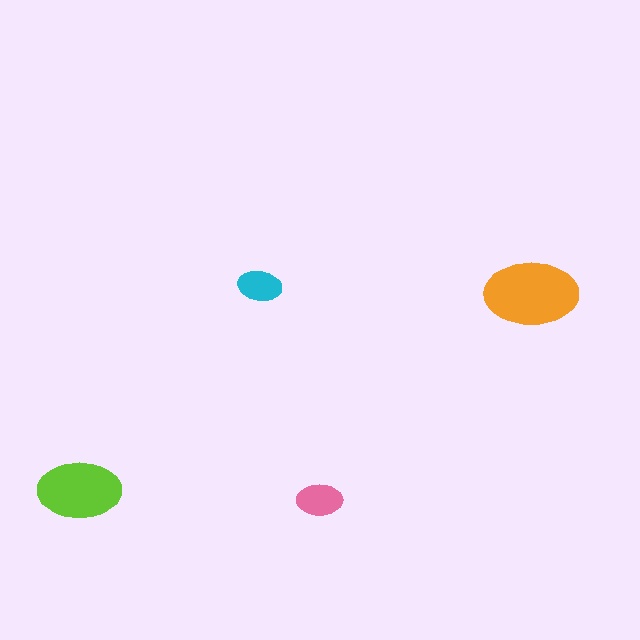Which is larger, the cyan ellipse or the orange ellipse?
The orange one.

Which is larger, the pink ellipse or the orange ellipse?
The orange one.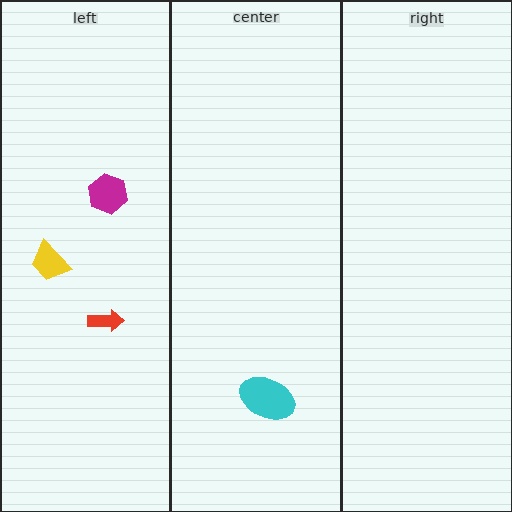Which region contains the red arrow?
The left region.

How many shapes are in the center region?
1.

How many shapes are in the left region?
3.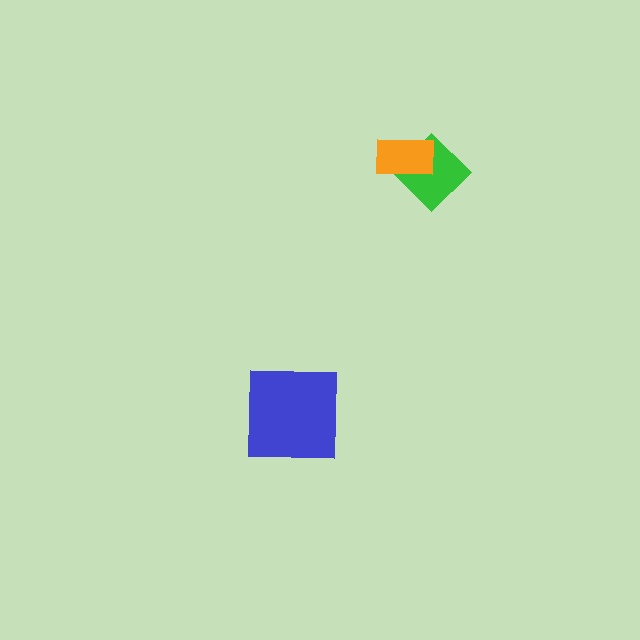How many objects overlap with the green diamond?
1 object overlaps with the green diamond.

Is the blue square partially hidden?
No, no other shape covers it.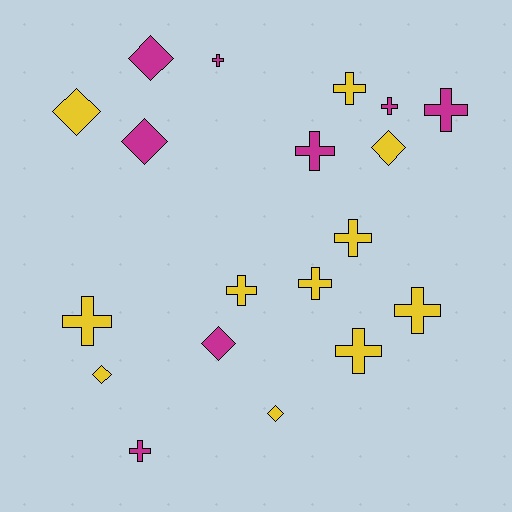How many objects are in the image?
There are 19 objects.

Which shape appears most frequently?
Cross, with 12 objects.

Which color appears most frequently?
Yellow, with 11 objects.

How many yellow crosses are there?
There are 7 yellow crosses.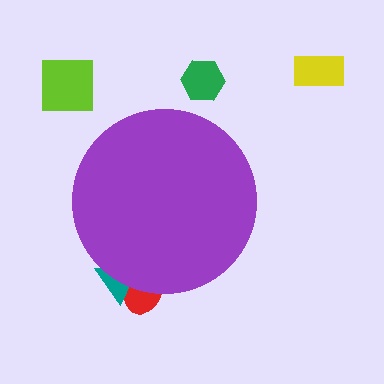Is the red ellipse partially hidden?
Yes, the red ellipse is partially hidden behind the purple circle.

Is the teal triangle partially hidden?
Yes, the teal triangle is partially hidden behind the purple circle.